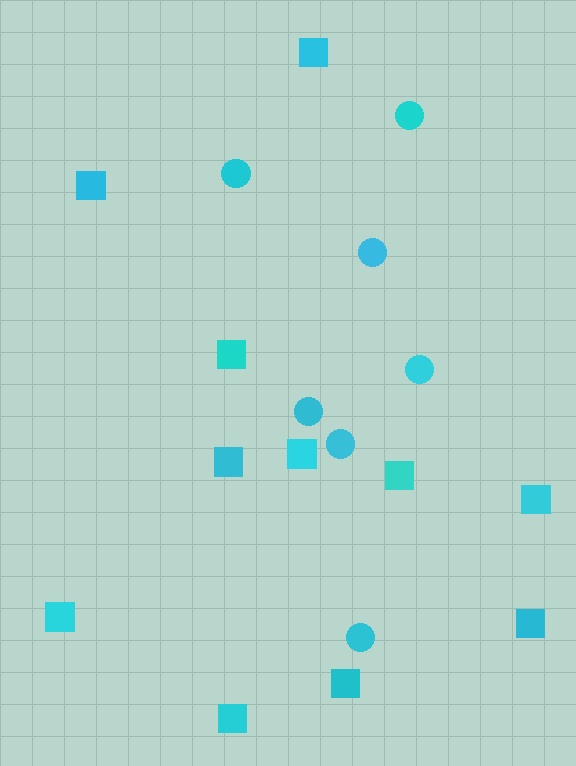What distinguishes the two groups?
There are 2 groups: one group of circles (7) and one group of squares (11).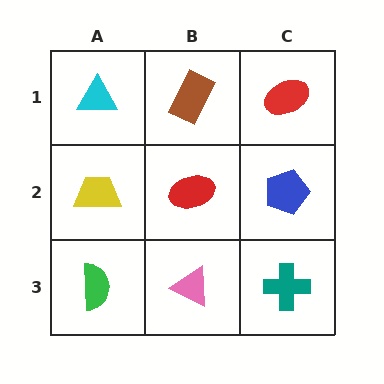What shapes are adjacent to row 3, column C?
A blue pentagon (row 2, column C), a pink triangle (row 3, column B).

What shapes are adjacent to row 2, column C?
A red ellipse (row 1, column C), a teal cross (row 3, column C), a red ellipse (row 2, column B).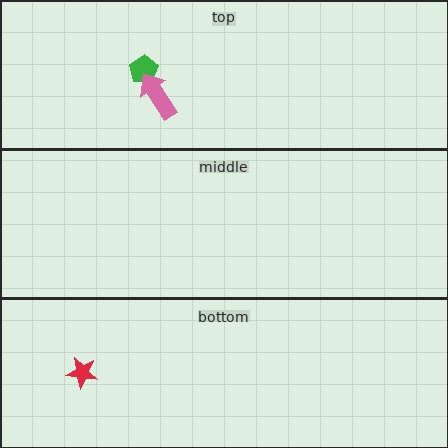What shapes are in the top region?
The green pentagon, the pink arrow.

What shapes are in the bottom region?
The red star.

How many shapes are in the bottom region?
1.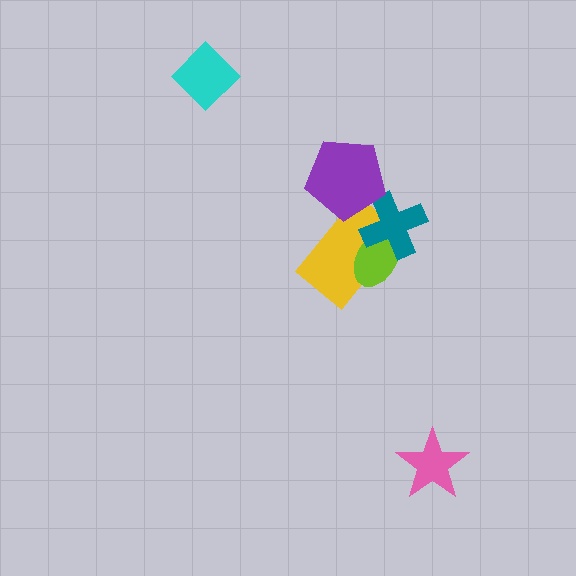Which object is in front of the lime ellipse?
The teal cross is in front of the lime ellipse.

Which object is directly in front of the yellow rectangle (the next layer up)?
The lime ellipse is directly in front of the yellow rectangle.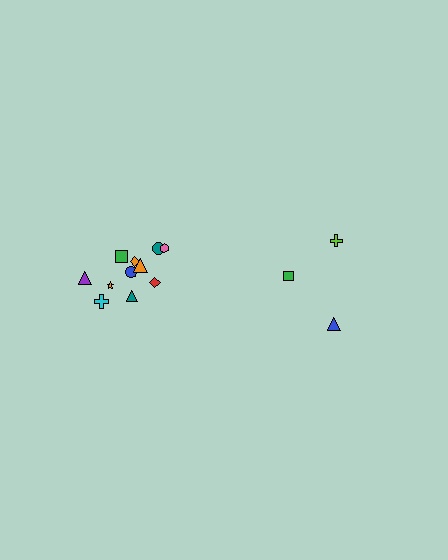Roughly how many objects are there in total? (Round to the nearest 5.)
Roughly 15 objects in total.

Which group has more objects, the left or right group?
The left group.